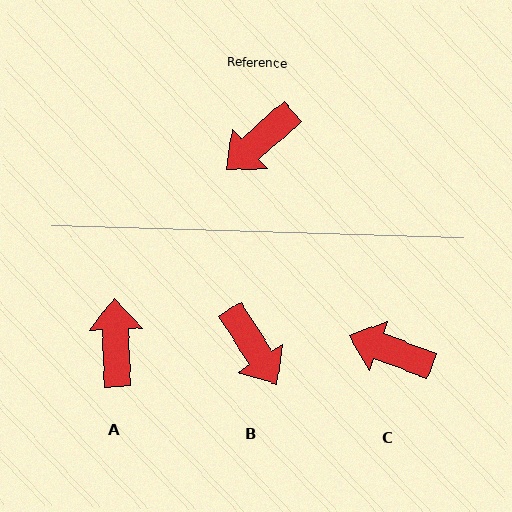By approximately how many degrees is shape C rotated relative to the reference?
Approximately 62 degrees clockwise.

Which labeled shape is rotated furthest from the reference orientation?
A, about 129 degrees away.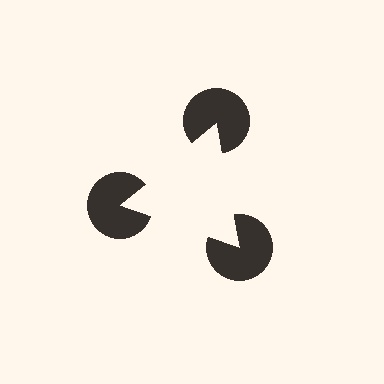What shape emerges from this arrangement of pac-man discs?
An illusory triangle — its edges are inferred from the aligned wedge cuts in the pac-man discs, not physically drawn.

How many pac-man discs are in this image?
There are 3 — one at each vertex of the illusory triangle.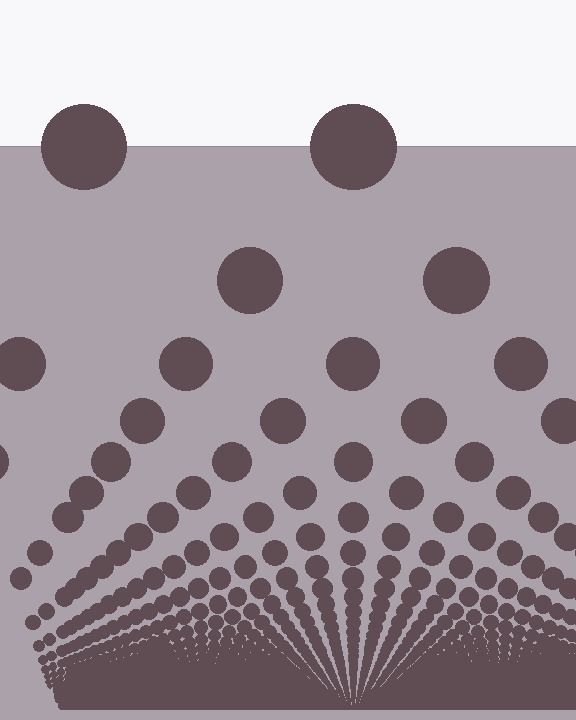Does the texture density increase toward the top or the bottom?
Density increases toward the bottom.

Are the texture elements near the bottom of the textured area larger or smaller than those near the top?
Smaller. The gradient is inverted — elements near the bottom are smaller and denser.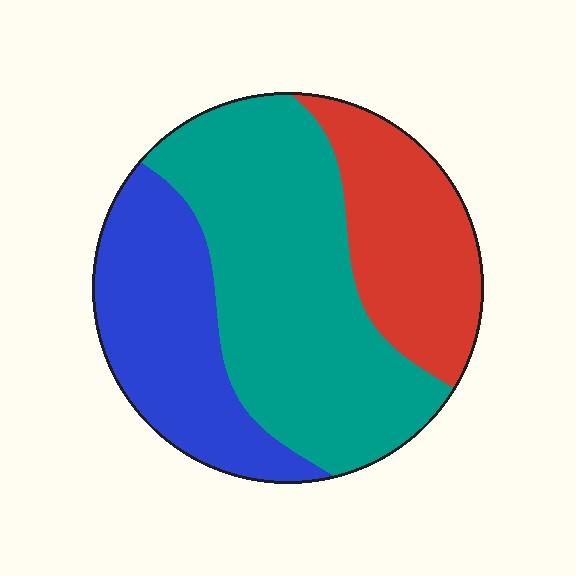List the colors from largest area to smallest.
From largest to smallest: teal, blue, red.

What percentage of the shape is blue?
Blue covers around 30% of the shape.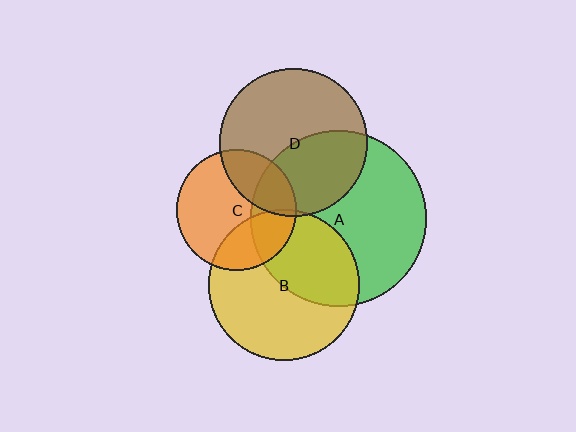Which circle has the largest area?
Circle A (green).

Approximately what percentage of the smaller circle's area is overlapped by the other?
Approximately 40%.